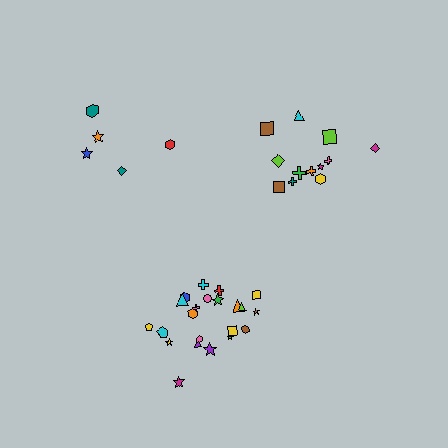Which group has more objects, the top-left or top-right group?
The top-right group.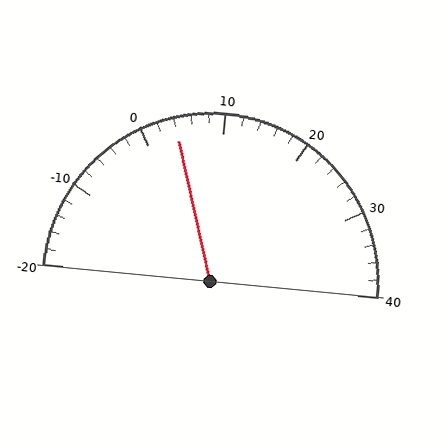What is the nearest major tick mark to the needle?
The nearest major tick mark is 0.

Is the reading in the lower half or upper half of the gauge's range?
The reading is in the lower half of the range (-20 to 40).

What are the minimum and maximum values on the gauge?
The gauge ranges from -20 to 40.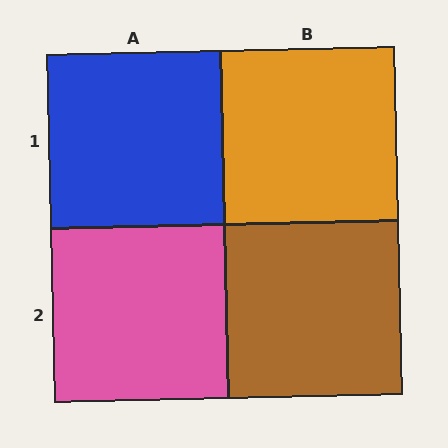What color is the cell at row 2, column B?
Brown.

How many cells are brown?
1 cell is brown.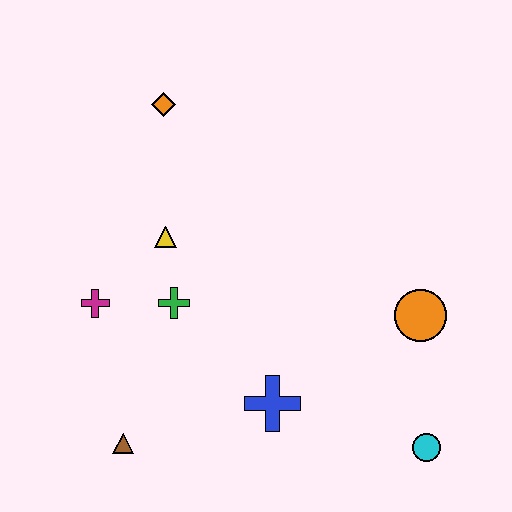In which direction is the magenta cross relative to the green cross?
The magenta cross is to the left of the green cross.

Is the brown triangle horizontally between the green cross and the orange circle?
No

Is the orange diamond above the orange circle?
Yes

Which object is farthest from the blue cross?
The orange diamond is farthest from the blue cross.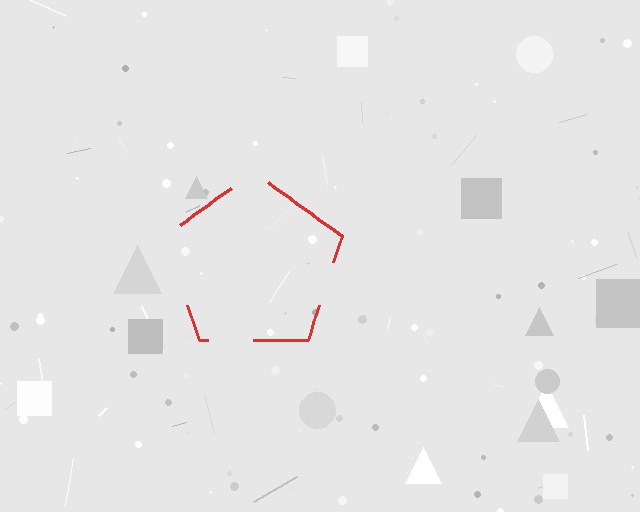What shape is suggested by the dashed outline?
The dashed outline suggests a pentagon.